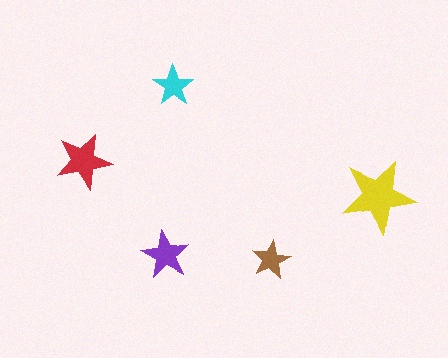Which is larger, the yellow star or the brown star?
The yellow one.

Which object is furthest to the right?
The yellow star is rightmost.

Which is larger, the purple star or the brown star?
The purple one.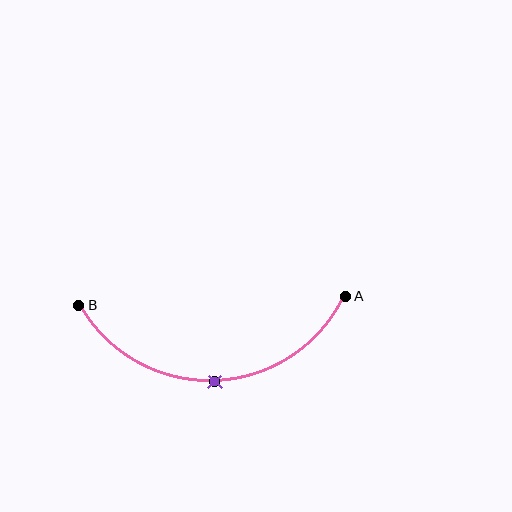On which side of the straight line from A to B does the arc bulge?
The arc bulges below the straight line connecting A and B.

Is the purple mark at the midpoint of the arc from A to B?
Yes. The purple mark lies on the arc at equal arc-length from both A and B — it is the arc midpoint.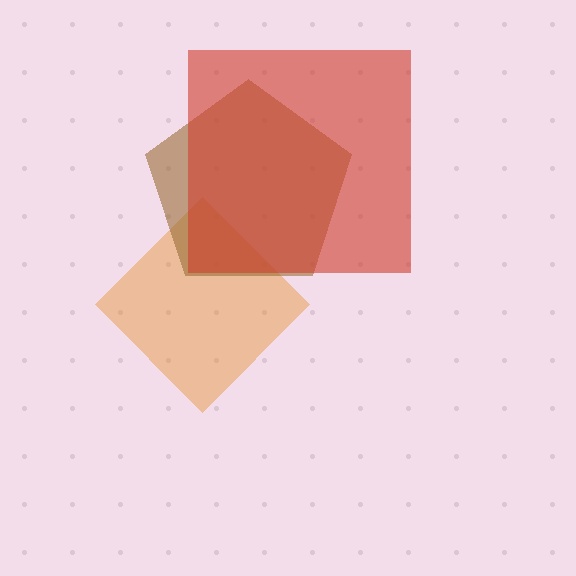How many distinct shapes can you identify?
There are 3 distinct shapes: an orange diamond, a brown pentagon, a red square.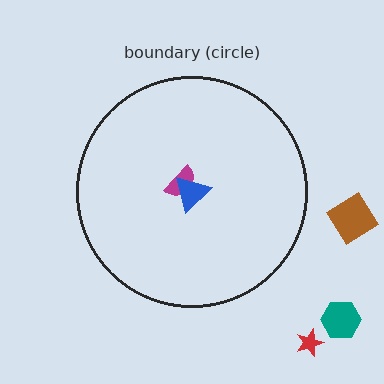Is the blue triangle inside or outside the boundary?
Inside.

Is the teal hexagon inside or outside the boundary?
Outside.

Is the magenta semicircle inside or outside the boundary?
Inside.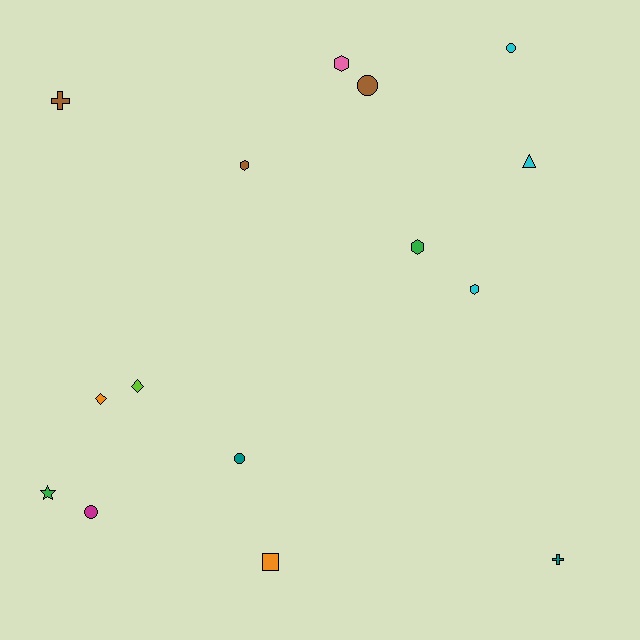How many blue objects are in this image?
There are no blue objects.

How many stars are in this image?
There is 1 star.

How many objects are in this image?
There are 15 objects.